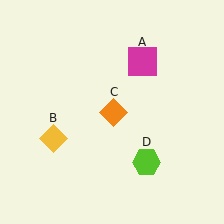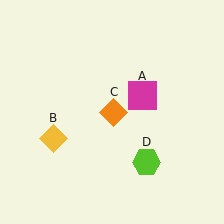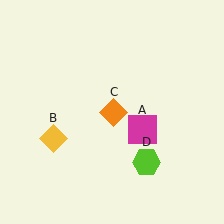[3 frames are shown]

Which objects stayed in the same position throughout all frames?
Yellow diamond (object B) and orange diamond (object C) and lime hexagon (object D) remained stationary.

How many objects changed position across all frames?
1 object changed position: magenta square (object A).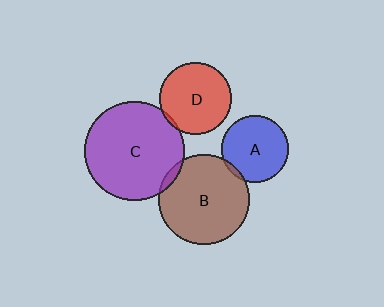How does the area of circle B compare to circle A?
Approximately 1.8 times.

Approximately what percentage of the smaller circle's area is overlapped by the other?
Approximately 5%.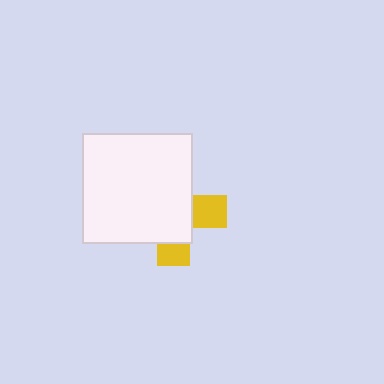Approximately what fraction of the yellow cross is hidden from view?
Roughly 70% of the yellow cross is hidden behind the white square.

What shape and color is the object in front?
The object in front is a white square.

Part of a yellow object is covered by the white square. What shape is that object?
It is a cross.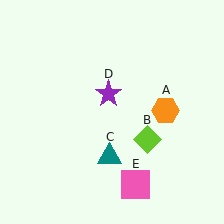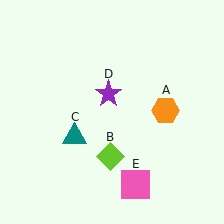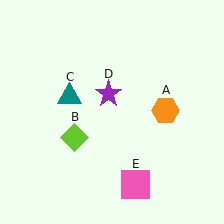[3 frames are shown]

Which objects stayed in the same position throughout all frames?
Orange hexagon (object A) and purple star (object D) and pink square (object E) remained stationary.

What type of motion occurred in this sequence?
The lime diamond (object B), teal triangle (object C) rotated clockwise around the center of the scene.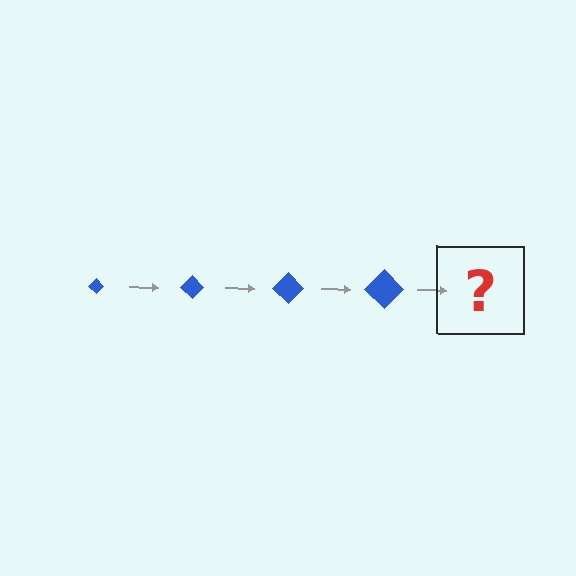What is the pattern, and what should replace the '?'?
The pattern is that the diamond gets progressively larger each step. The '?' should be a blue diamond, larger than the previous one.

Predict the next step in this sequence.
The next step is a blue diamond, larger than the previous one.